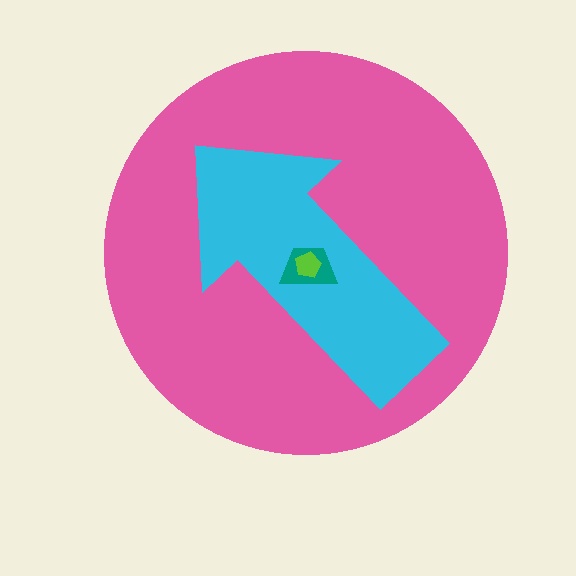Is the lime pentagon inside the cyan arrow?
Yes.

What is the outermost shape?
The pink circle.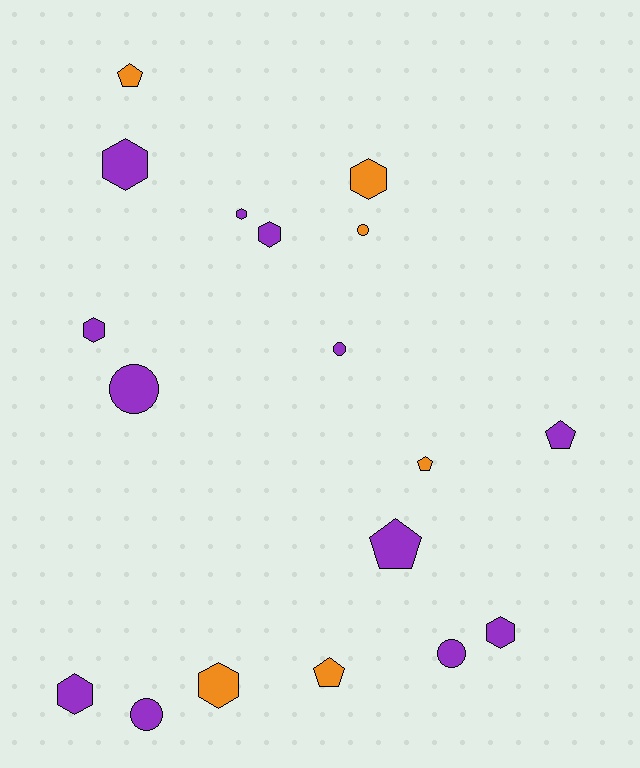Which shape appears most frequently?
Hexagon, with 8 objects.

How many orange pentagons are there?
There are 3 orange pentagons.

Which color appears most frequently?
Purple, with 12 objects.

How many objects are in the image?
There are 18 objects.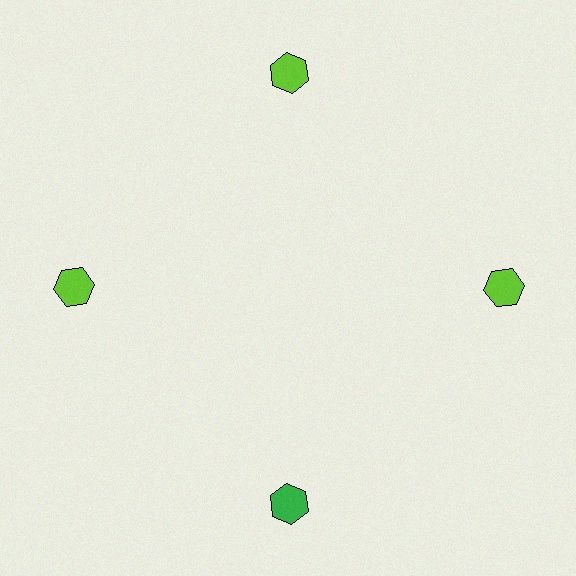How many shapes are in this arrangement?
There are 4 shapes arranged in a ring pattern.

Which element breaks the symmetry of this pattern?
The green hexagon at roughly the 6 o'clock position breaks the symmetry. All other shapes are lime hexagons.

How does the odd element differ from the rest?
It has a different color: green instead of lime.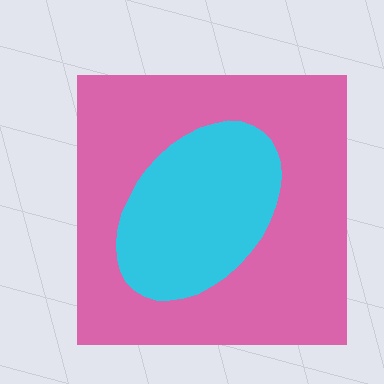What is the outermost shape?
The pink square.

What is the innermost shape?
The cyan ellipse.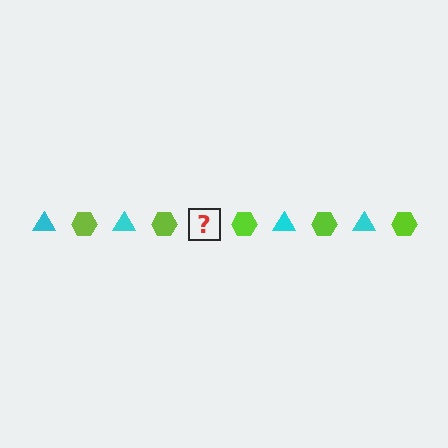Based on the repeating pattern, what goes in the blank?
The blank should be a cyan triangle.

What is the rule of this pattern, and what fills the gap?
The rule is that the pattern alternates between cyan triangle and lime hexagon. The gap should be filled with a cyan triangle.